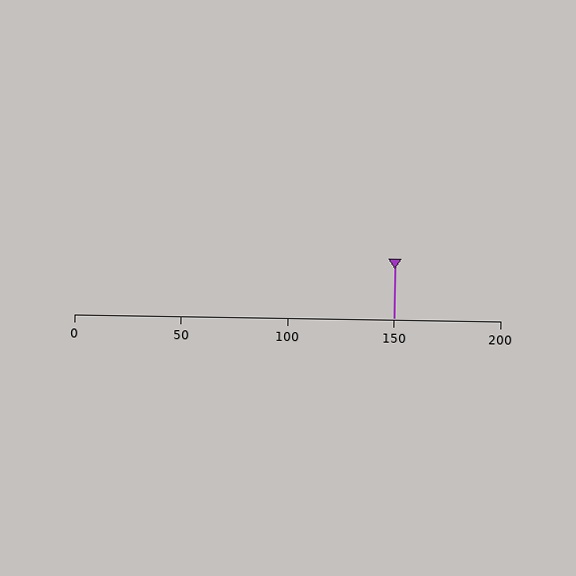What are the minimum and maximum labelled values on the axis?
The axis runs from 0 to 200.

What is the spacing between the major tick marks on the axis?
The major ticks are spaced 50 apart.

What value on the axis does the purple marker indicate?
The marker indicates approximately 150.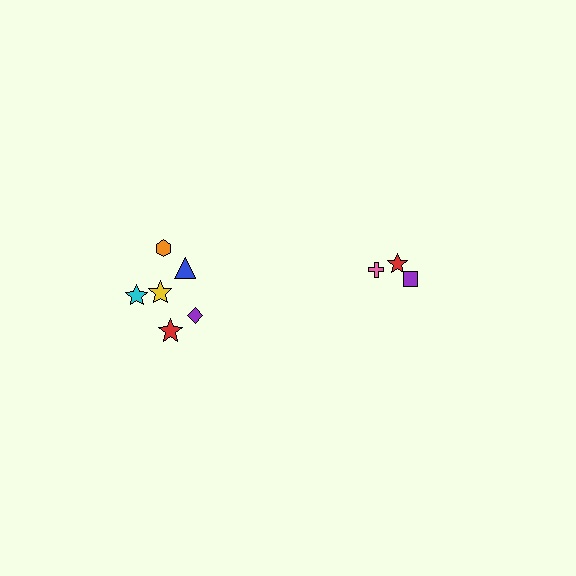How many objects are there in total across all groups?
There are 9 objects.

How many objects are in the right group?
There are 3 objects.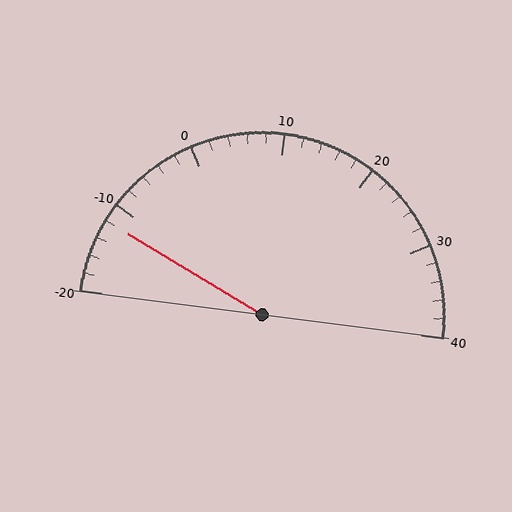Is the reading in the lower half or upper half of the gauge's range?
The reading is in the lower half of the range (-20 to 40).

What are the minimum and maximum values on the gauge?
The gauge ranges from -20 to 40.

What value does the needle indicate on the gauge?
The needle indicates approximately -12.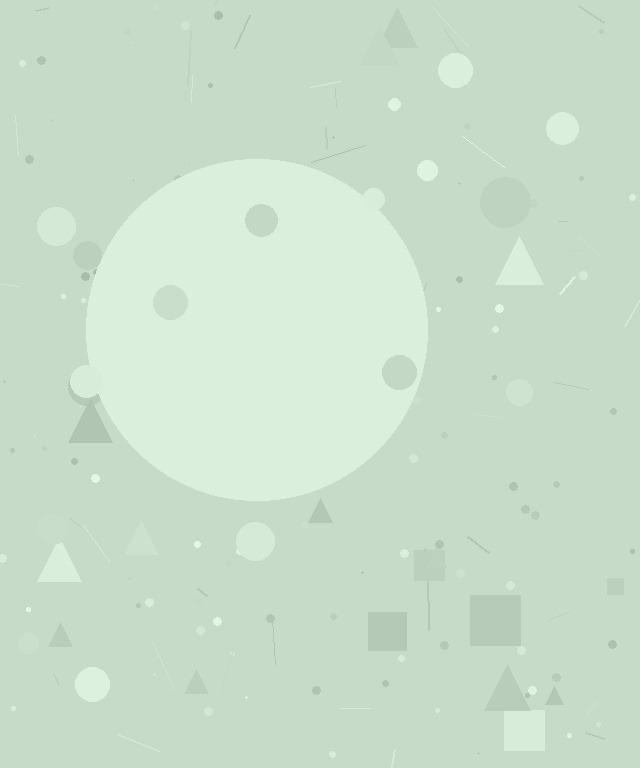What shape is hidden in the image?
A circle is hidden in the image.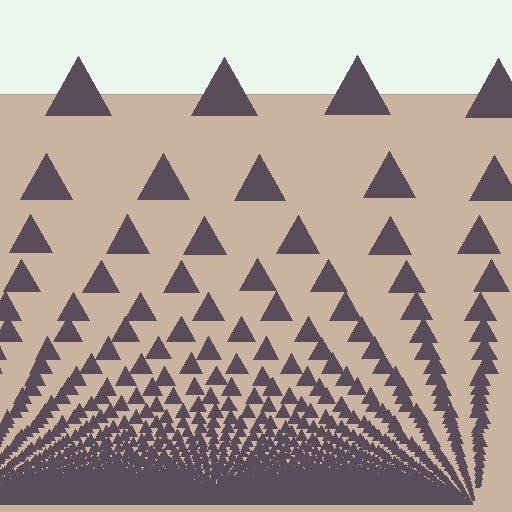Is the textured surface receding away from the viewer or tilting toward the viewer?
The surface appears to tilt toward the viewer. Texture elements get larger and sparser toward the top.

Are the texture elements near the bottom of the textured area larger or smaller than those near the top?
Smaller. The gradient is inverted — elements near the bottom are smaller and denser.